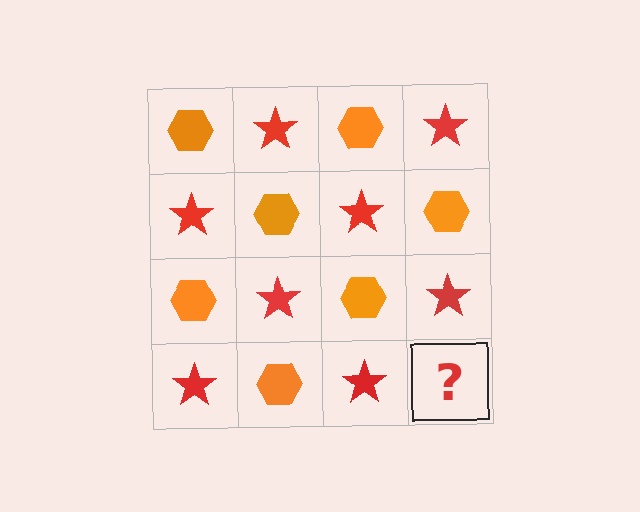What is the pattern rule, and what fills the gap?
The rule is that it alternates orange hexagon and red star in a checkerboard pattern. The gap should be filled with an orange hexagon.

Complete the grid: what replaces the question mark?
The question mark should be replaced with an orange hexagon.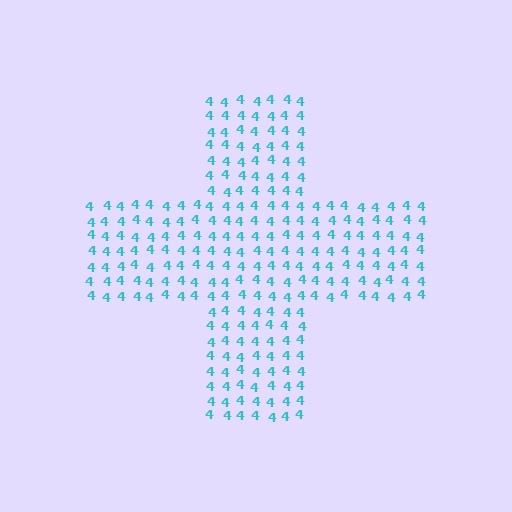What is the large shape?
The large shape is a cross.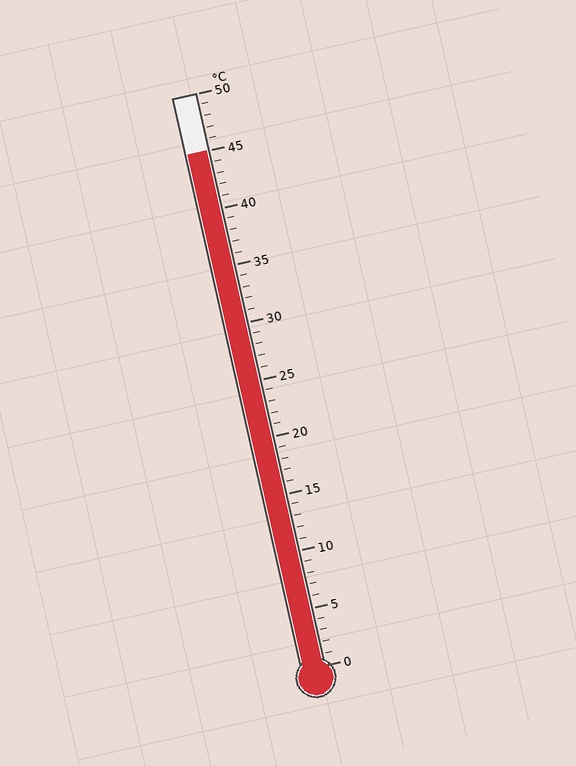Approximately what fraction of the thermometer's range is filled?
The thermometer is filled to approximately 90% of its range.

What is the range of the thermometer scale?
The thermometer scale ranges from 0°C to 50°C.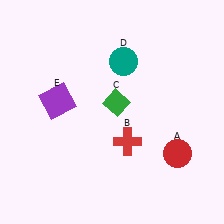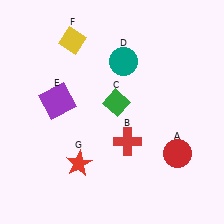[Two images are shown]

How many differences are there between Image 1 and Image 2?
There are 2 differences between the two images.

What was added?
A yellow diamond (F), a red star (G) were added in Image 2.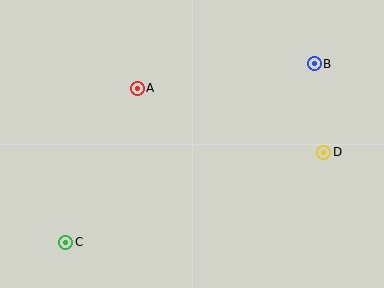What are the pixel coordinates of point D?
Point D is at (324, 152).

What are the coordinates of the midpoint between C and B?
The midpoint between C and B is at (190, 153).